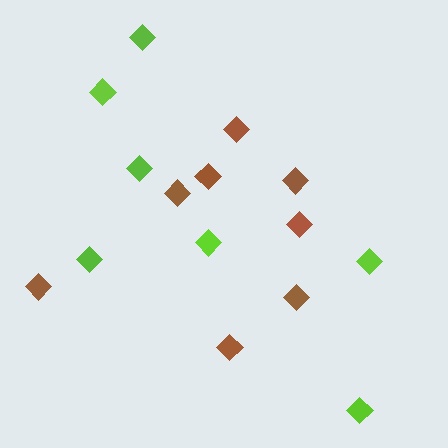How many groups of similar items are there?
There are 2 groups: one group of brown diamonds (8) and one group of lime diamonds (7).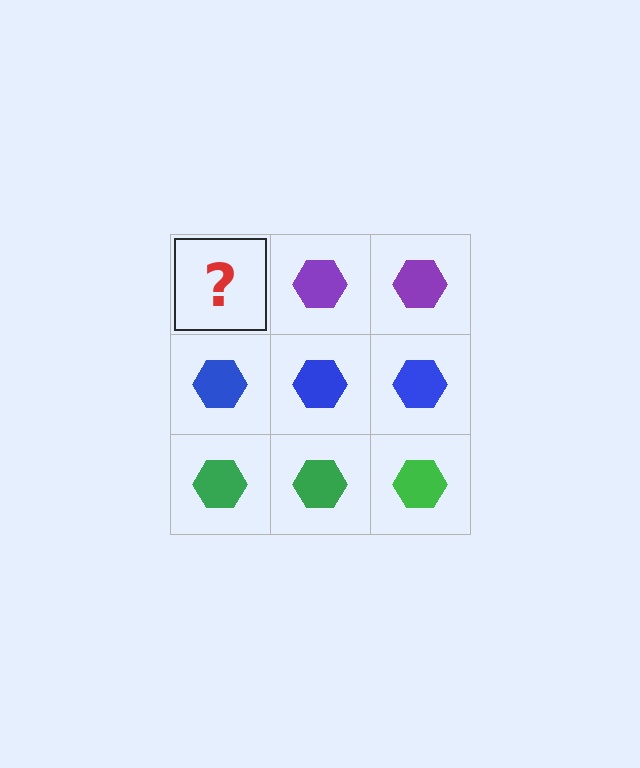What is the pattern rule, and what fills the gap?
The rule is that each row has a consistent color. The gap should be filled with a purple hexagon.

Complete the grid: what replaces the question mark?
The question mark should be replaced with a purple hexagon.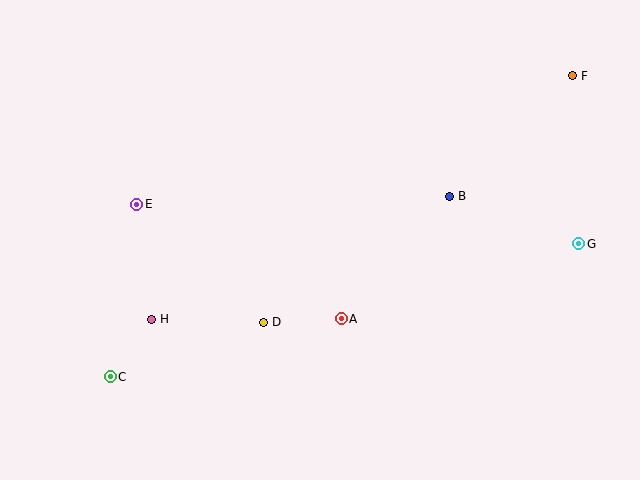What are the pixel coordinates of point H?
Point H is at (152, 319).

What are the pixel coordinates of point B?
Point B is at (450, 196).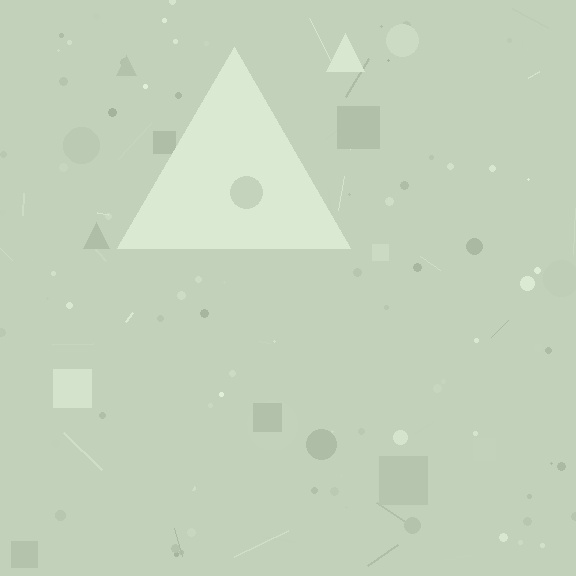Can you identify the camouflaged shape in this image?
The camouflaged shape is a triangle.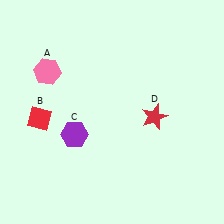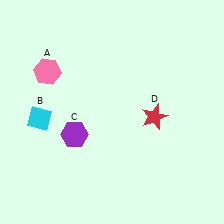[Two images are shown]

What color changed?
The diamond (B) changed from red in Image 1 to cyan in Image 2.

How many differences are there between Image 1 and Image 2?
There is 1 difference between the two images.